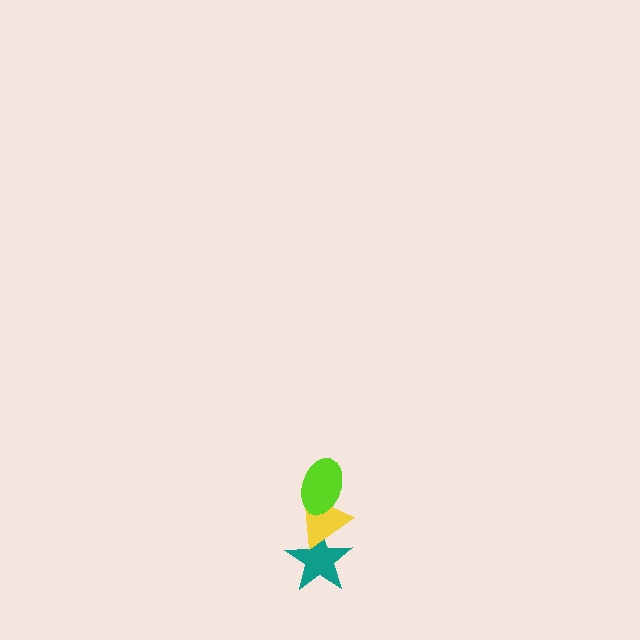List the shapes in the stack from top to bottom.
From top to bottom: the lime ellipse, the yellow triangle, the teal star.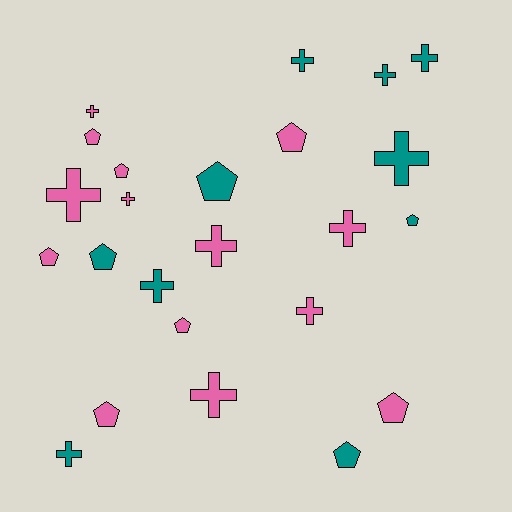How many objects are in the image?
There are 24 objects.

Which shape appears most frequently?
Cross, with 13 objects.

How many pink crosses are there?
There are 7 pink crosses.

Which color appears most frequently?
Pink, with 14 objects.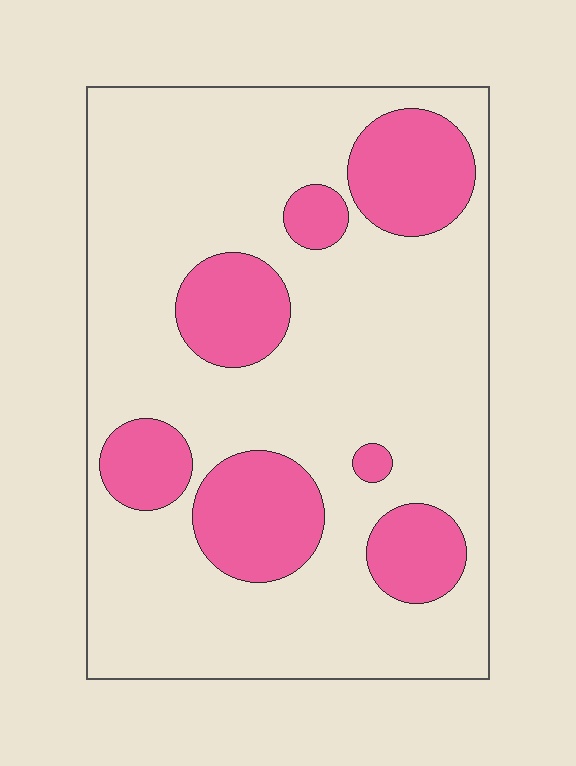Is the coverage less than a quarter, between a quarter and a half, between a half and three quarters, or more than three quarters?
Less than a quarter.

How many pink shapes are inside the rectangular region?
7.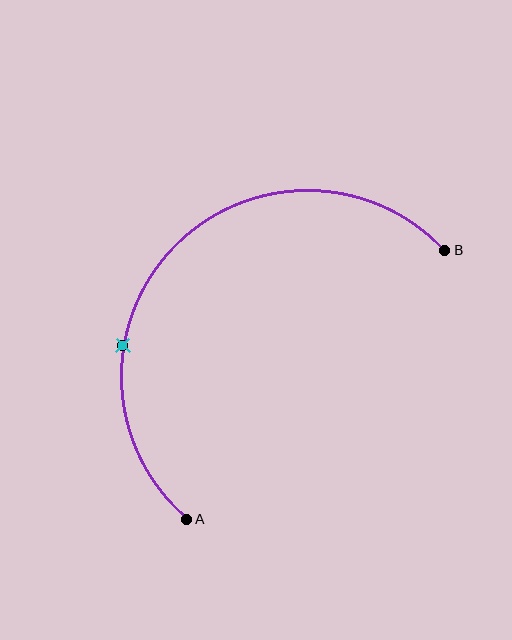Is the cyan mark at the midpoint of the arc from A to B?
No. The cyan mark lies on the arc but is closer to endpoint A. The arc midpoint would be at the point on the curve equidistant along the arc from both A and B.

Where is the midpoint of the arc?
The arc midpoint is the point on the curve farthest from the straight line joining A and B. It sits above and to the left of that line.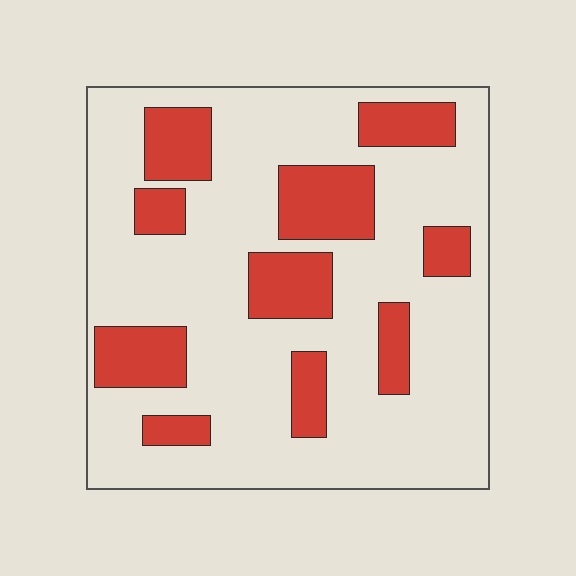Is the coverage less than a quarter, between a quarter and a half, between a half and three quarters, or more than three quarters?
Between a quarter and a half.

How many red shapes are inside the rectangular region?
10.